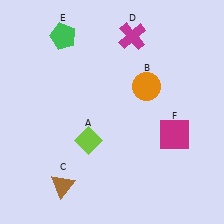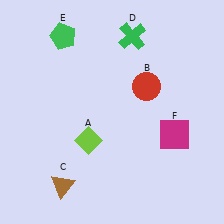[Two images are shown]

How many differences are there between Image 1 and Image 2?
There are 2 differences between the two images.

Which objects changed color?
B changed from orange to red. D changed from magenta to green.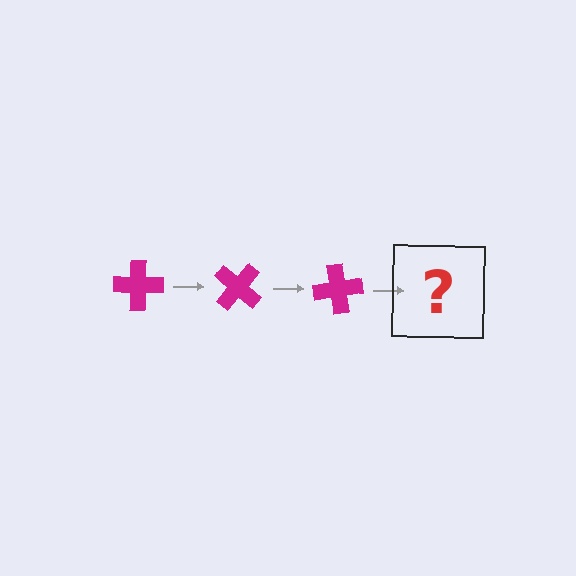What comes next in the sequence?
The next element should be a magenta cross rotated 120 degrees.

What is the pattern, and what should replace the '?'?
The pattern is that the cross rotates 40 degrees each step. The '?' should be a magenta cross rotated 120 degrees.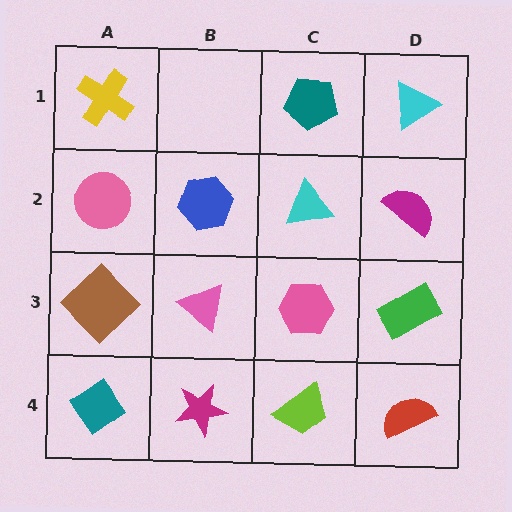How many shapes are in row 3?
4 shapes.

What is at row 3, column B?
A pink triangle.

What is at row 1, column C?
A teal pentagon.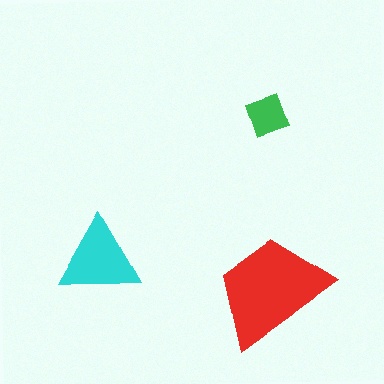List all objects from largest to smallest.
The red trapezoid, the cyan triangle, the green diamond.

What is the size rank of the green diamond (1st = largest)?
3rd.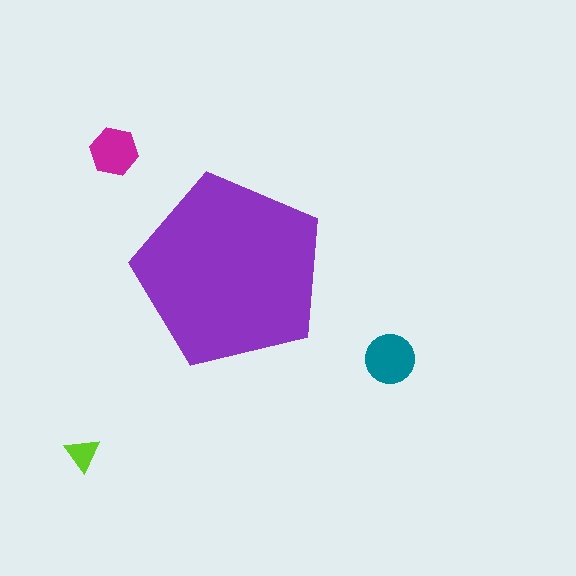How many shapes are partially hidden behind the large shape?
0 shapes are partially hidden.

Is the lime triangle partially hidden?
No, the lime triangle is fully visible.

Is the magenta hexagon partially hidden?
No, the magenta hexagon is fully visible.